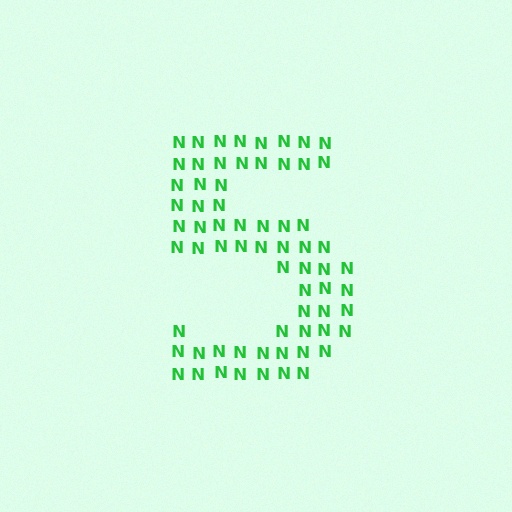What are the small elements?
The small elements are letter N's.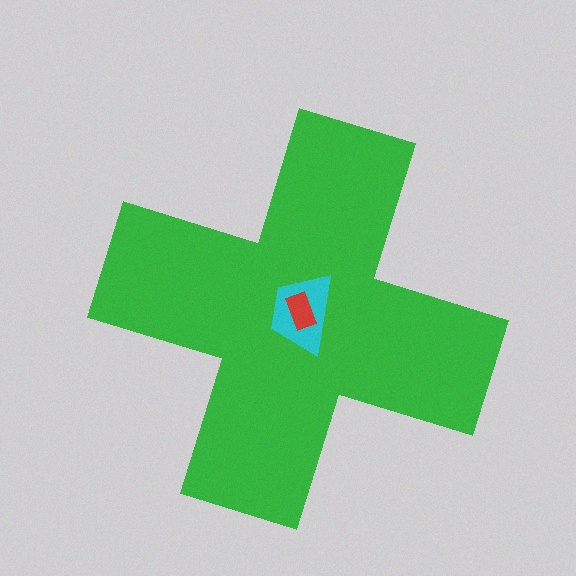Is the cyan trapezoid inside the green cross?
Yes.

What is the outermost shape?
The green cross.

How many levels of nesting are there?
3.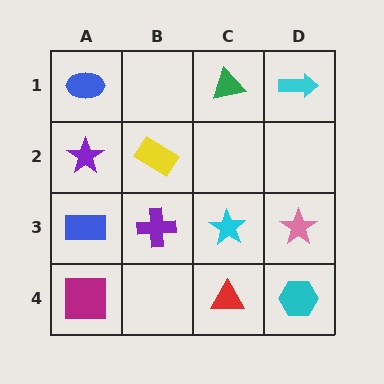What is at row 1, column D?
A cyan arrow.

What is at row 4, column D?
A cyan hexagon.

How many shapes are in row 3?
4 shapes.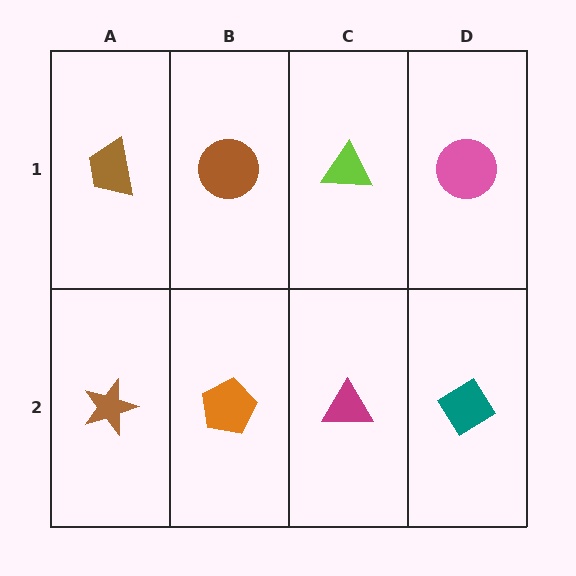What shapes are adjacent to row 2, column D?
A pink circle (row 1, column D), a magenta triangle (row 2, column C).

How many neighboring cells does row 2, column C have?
3.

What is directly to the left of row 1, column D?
A lime triangle.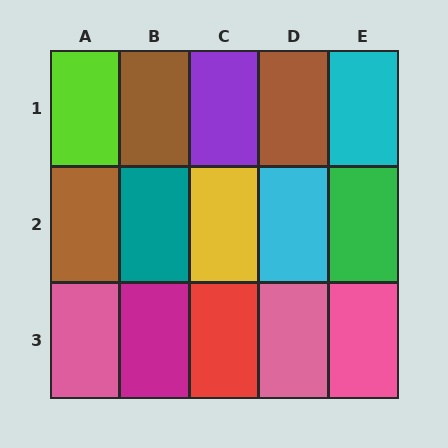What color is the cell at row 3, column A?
Pink.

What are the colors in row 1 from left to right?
Lime, brown, purple, brown, cyan.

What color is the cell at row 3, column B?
Magenta.